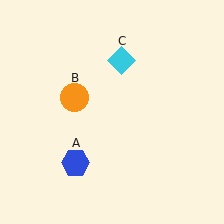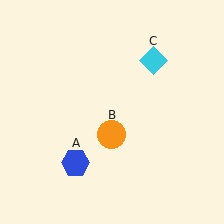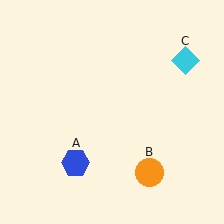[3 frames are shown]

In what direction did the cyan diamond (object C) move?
The cyan diamond (object C) moved right.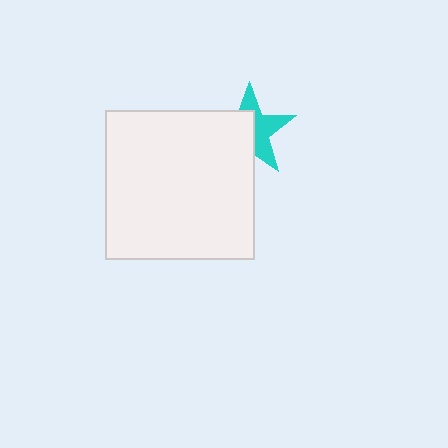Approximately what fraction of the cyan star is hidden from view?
Roughly 54% of the cyan star is hidden behind the white square.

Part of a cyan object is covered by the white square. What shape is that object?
It is a star.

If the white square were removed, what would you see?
You would see the complete cyan star.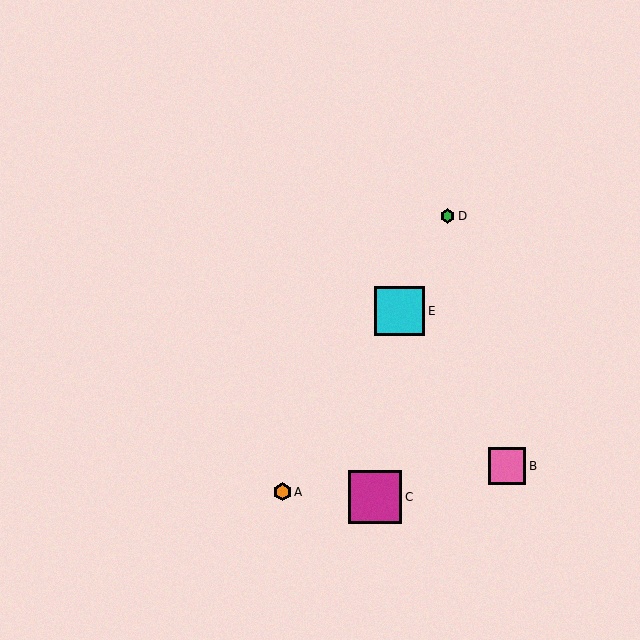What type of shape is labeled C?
Shape C is a magenta square.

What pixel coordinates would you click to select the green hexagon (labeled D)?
Click at (448, 216) to select the green hexagon D.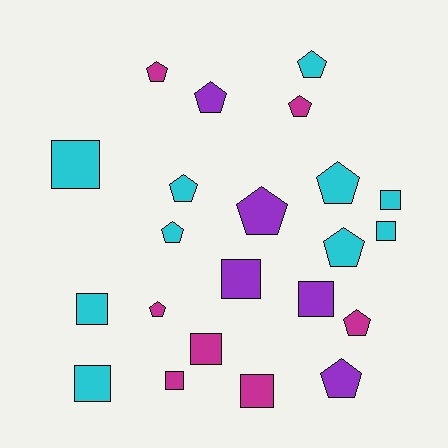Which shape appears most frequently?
Pentagon, with 12 objects.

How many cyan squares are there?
There are 5 cyan squares.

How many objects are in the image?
There are 22 objects.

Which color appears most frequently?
Cyan, with 10 objects.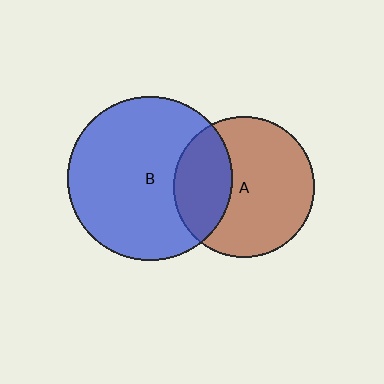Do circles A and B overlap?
Yes.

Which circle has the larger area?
Circle B (blue).